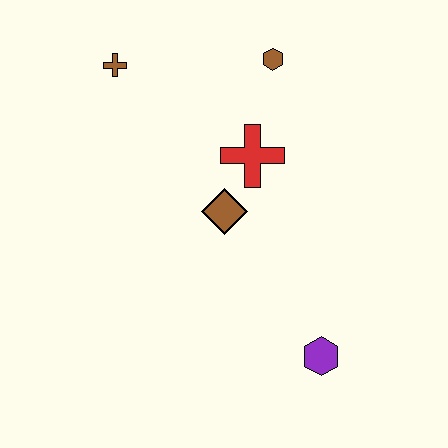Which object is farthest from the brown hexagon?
The purple hexagon is farthest from the brown hexagon.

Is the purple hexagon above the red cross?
No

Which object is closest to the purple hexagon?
The brown diamond is closest to the purple hexagon.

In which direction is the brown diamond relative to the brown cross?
The brown diamond is below the brown cross.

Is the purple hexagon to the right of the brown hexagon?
Yes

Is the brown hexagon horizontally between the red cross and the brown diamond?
No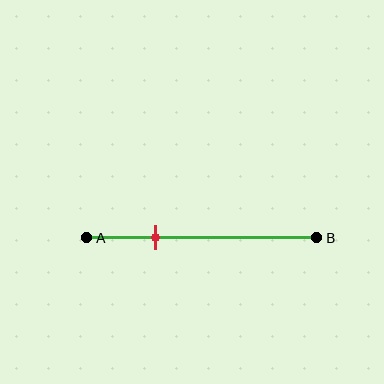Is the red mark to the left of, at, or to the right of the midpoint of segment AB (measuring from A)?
The red mark is to the left of the midpoint of segment AB.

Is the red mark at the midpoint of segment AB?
No, the mark is at about 30% from A, not at the 50% midpoint.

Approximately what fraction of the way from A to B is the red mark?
The red mark is approximately 30% of the way from A to B.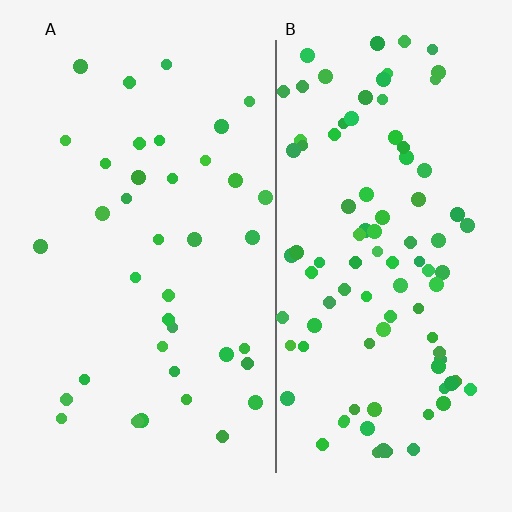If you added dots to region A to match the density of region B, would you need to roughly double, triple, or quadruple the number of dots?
Approximately triple.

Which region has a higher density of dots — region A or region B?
B (the right).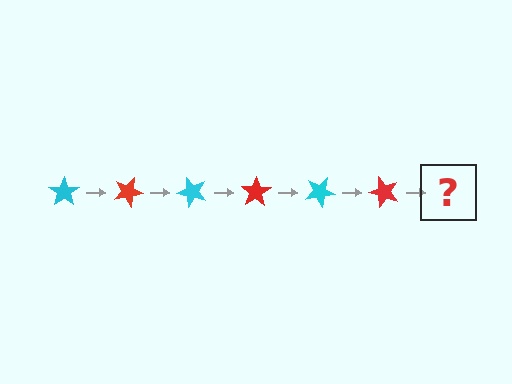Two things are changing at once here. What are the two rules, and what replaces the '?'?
The two rules are that it rotates 25 degrees each step and the color cycles through cyan and red. The '?' should be a cyan star, rotated 150 degrees from the start.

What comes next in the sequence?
The next element should be a cyan star, rotated 150 degrees from the start.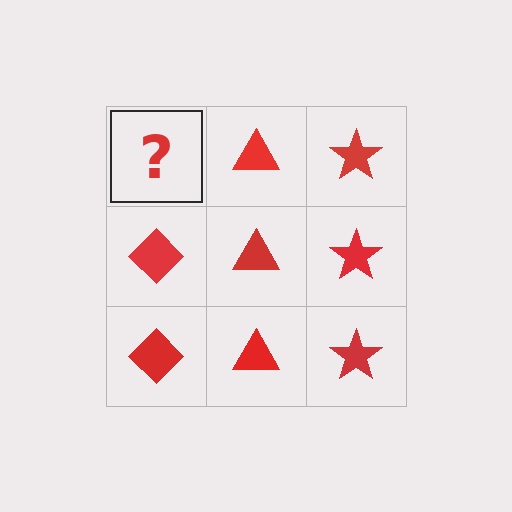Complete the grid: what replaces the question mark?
The question mark should be replaced with a red diamond.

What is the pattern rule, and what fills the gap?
The rule is that each column has a consistent shape. The gap should be filled with a red diamond.